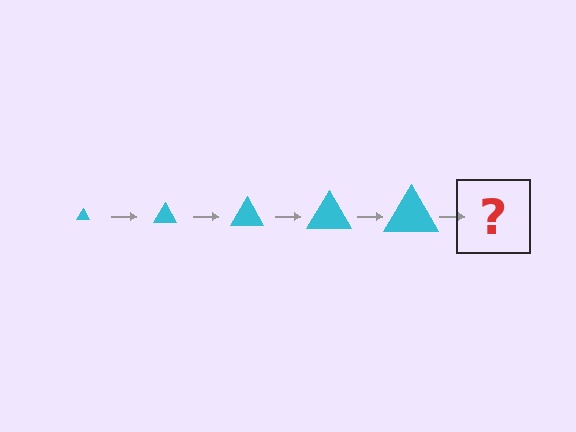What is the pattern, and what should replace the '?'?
The pattern is that the triangle gets progressively larger each step. The '?' should be a cyan triangle, larger than the previous one.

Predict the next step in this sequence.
The next step is a cyan triangle, larger than the previous one.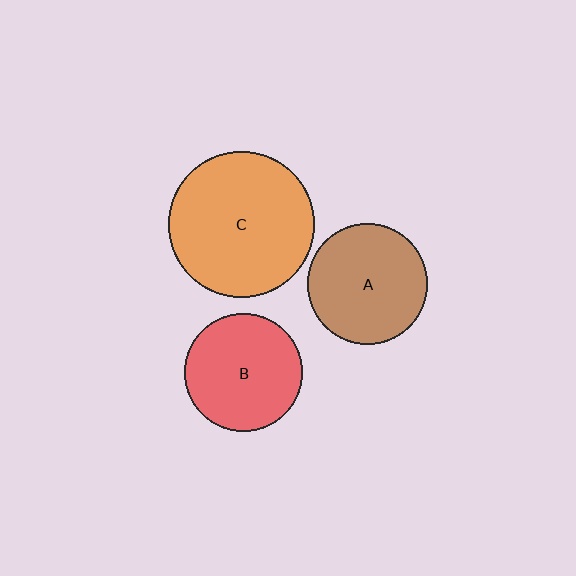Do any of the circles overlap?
No, none of the circles overlap.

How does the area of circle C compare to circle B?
Approximately 1.5 times.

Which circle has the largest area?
Circle C (orange).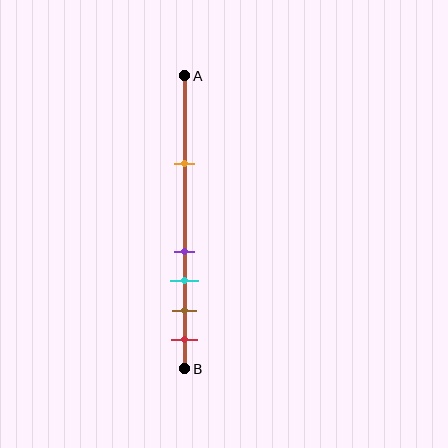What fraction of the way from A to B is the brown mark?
The brown mark is approximately 80% (0.8) of the way from A to B.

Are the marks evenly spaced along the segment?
No, the marks are not evenly spaced.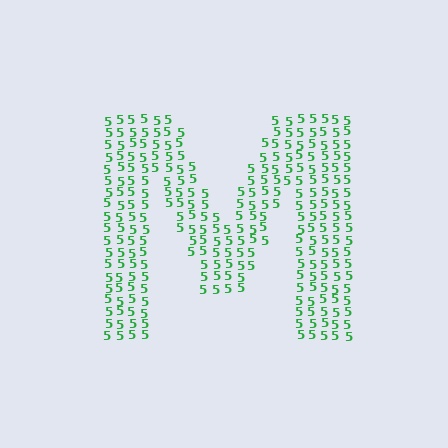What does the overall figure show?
The overall figure shows the letter M.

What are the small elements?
The small elements are digit 5's.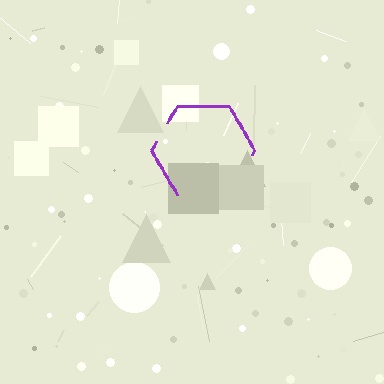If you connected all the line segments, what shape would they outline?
They would outline a hexagon.